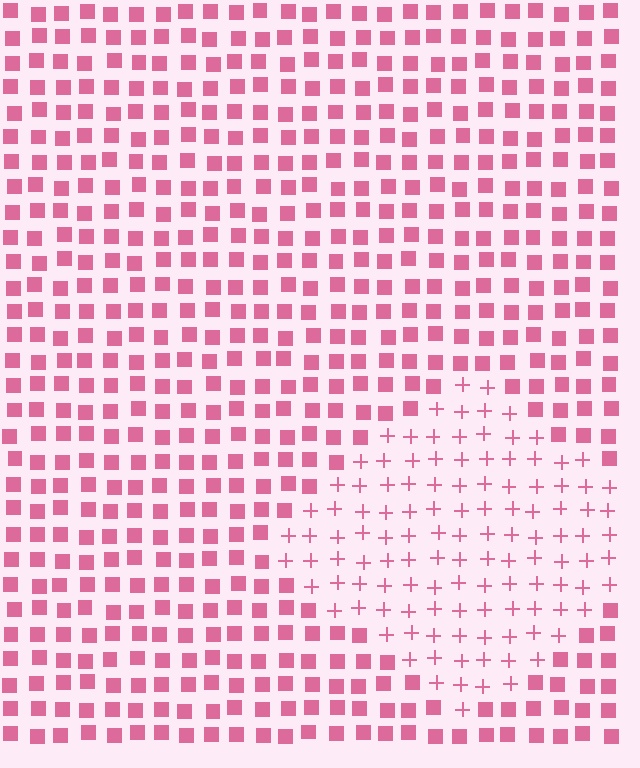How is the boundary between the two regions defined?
The boundary is defined by a change in element shape: plus signs inside vs. squares outside. All elements share the same color and spacing.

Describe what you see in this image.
The image is filled with small pink elements arranged in a uniform grid. A diamond-shaped region contains plus signs, while the surrounding area contains squares. The boundary is defined purely by the change in element shape.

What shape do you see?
I see a diamond.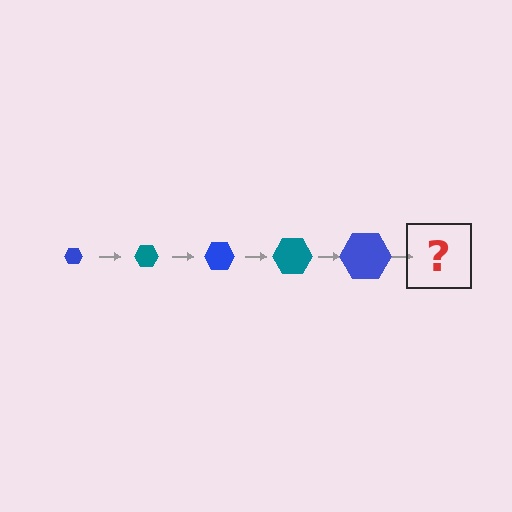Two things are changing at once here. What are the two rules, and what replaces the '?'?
The two rules are that the hexagon grows larger each step and the color cycles through blue and teal. The '?' should be a teal hexagon, larger than the previous one.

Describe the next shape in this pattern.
It should be a teal hexagon, larger than the previous one.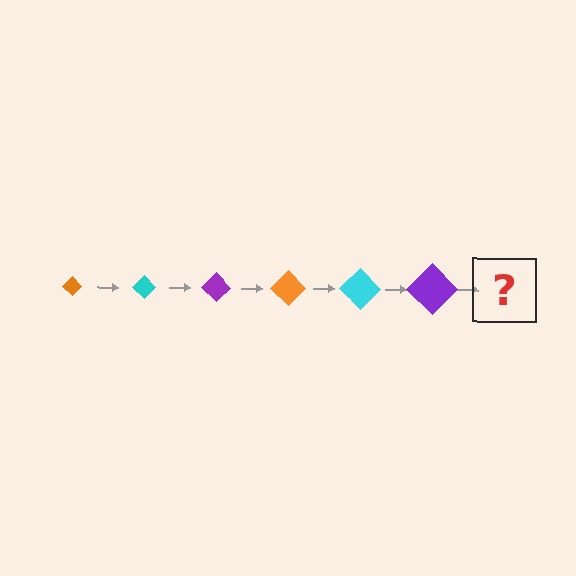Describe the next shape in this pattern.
It should be an orange diamond, larger than the previous one.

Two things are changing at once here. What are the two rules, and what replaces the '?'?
The two rules are that the diamond grows larger each step and the color cycles through orange, cyan, and purple. The '?' should be an orange diamond, larger than the previous one.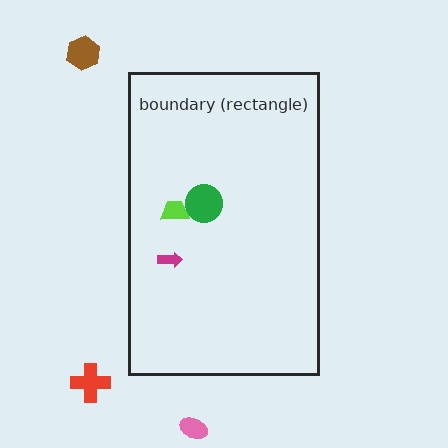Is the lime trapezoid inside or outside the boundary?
Inside.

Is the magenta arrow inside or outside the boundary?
Inside.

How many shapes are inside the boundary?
3 inside, 3 outside.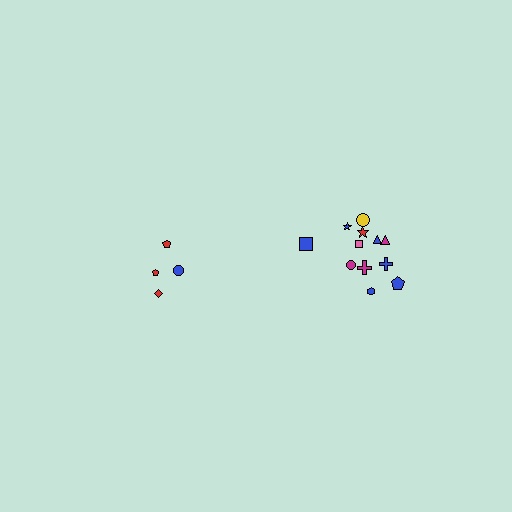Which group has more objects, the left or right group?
The right group.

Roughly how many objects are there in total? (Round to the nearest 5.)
Roughly 15 objects in total.